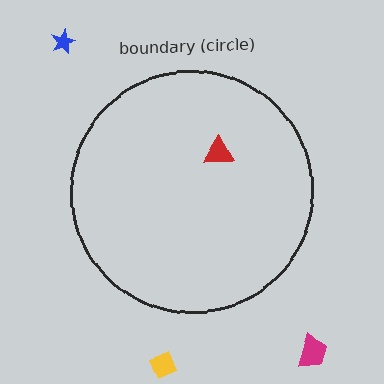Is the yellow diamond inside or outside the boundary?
Outside.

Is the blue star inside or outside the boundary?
Outside.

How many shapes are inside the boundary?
1 inside, 3 outside.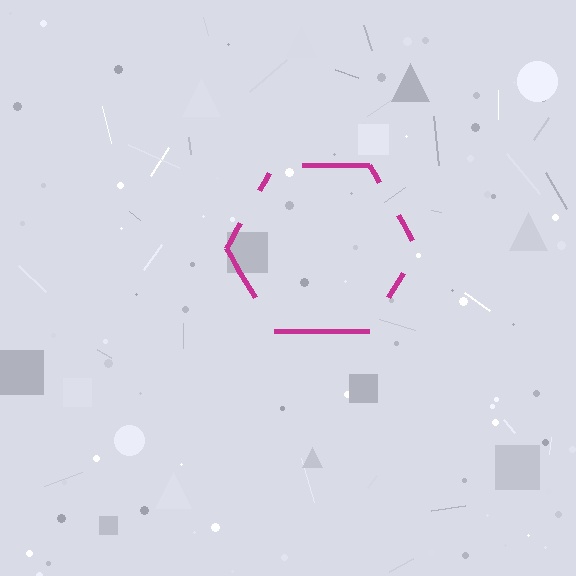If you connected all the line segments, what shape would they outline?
They would outline a hexagon.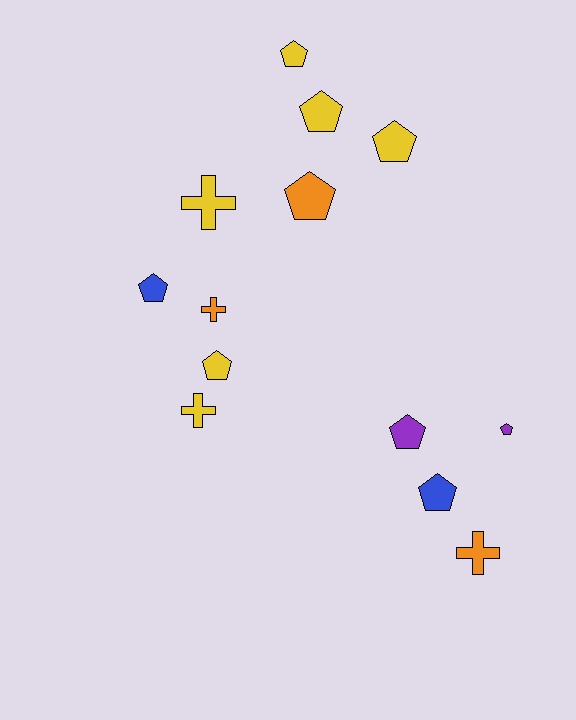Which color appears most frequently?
Yellow, with 6 objects.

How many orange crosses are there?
There are 2 orange crosses.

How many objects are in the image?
There are 13 objects.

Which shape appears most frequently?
Pentagon, with 9 objects.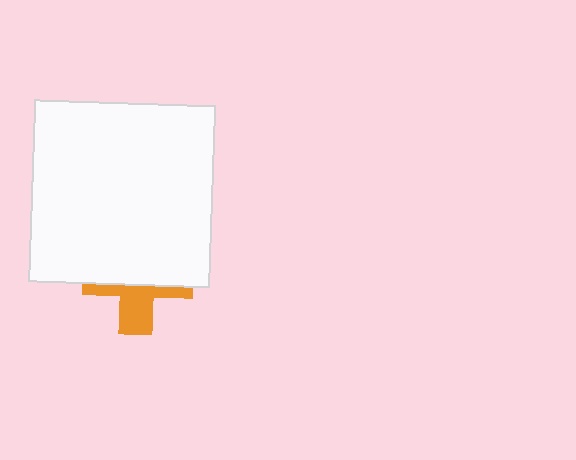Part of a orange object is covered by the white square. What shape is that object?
It is a cross.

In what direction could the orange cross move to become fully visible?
The orange cross could move down. That would shift it out from behind the white square entirely.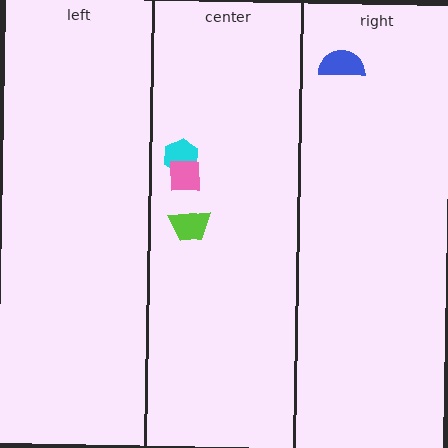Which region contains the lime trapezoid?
The center region.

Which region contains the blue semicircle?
The right region.